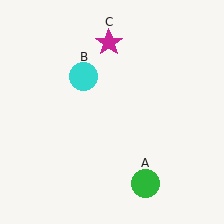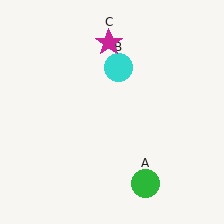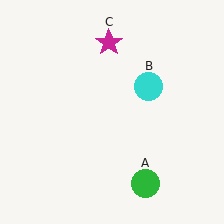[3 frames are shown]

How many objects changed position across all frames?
1 object changed position: cyan circle (object B).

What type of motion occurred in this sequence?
The cyan circle (object B) rotated clockwise around the center of the scene.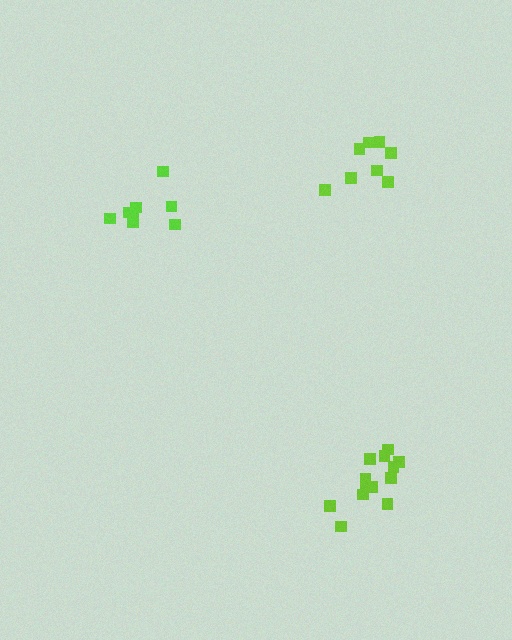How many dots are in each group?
Group 1: 8 dots, Group 2: 8 dots, Group 3: 13 dots (29 total).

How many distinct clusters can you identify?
There are 3 distinct clusters.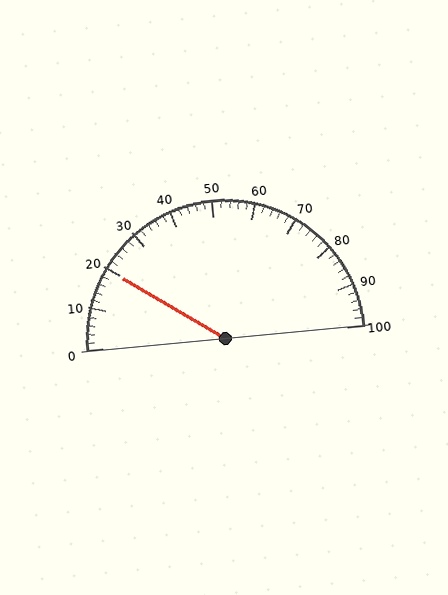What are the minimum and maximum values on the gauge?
The gauge ranges from 0 to 100.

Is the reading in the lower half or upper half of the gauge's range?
The reading is in the lower half of the range (0 to 100).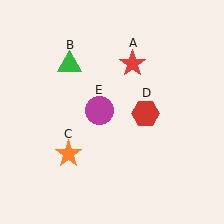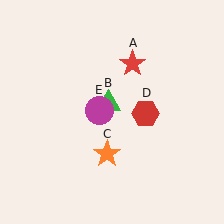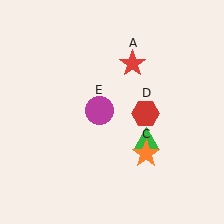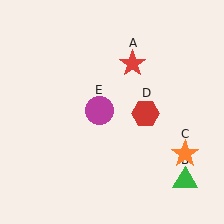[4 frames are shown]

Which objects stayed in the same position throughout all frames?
Red star (object A) and red hexagon (object D) and magenta circle (object E) remained stationary.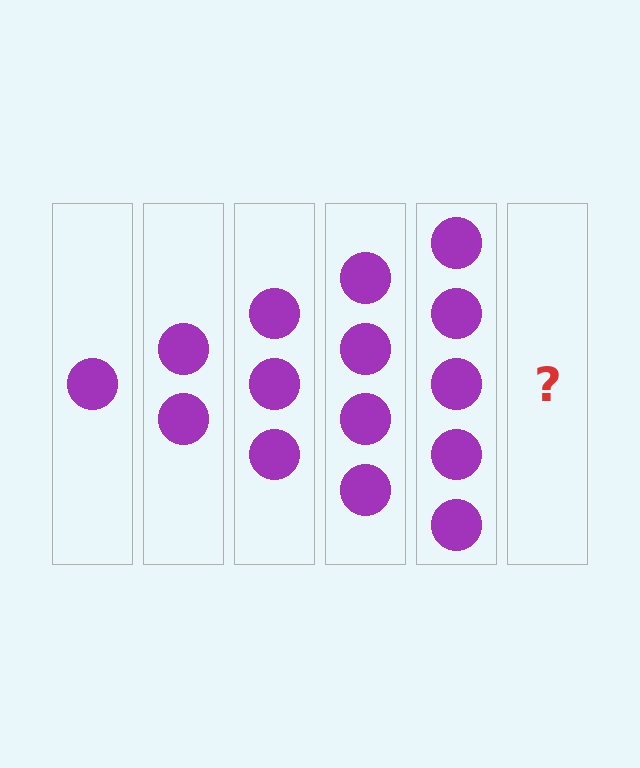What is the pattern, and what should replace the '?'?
The pattern is that each step adds one more circle. The '?' should be 6 circles.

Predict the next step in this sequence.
The next step is 6 circles.